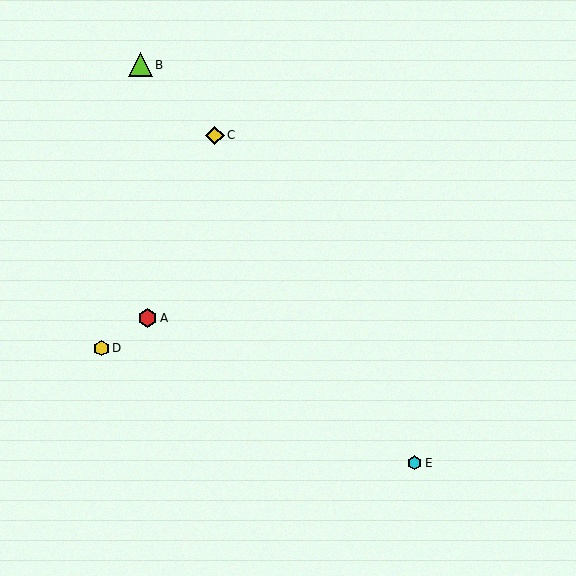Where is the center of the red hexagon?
The center of the red hexagon is at (147, 318).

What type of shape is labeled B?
Shape B is a lime triangle.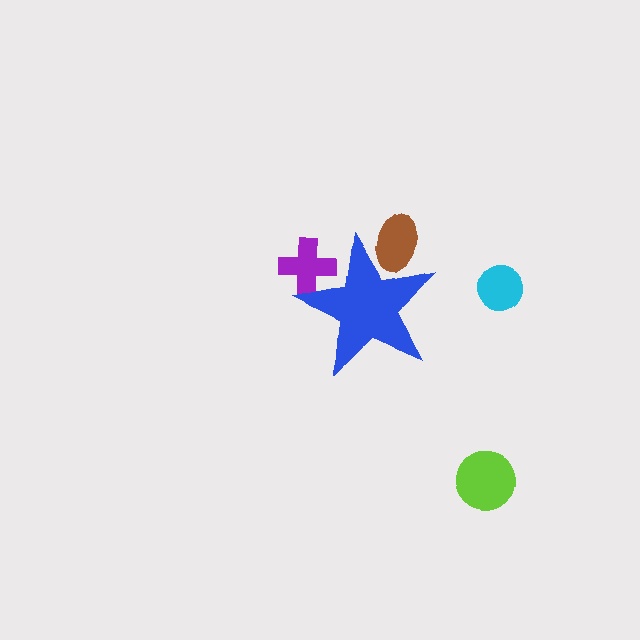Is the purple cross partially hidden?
Yes, the purple cross is partially hidden behind the blue star.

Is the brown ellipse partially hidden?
Yes, the brown ellipse is partially hidden behind the blue star.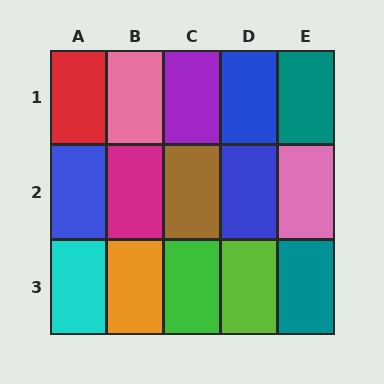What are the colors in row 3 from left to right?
Cyan, orange, green, lime, teal.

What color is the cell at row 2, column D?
Blue.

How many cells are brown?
1 cell is brown.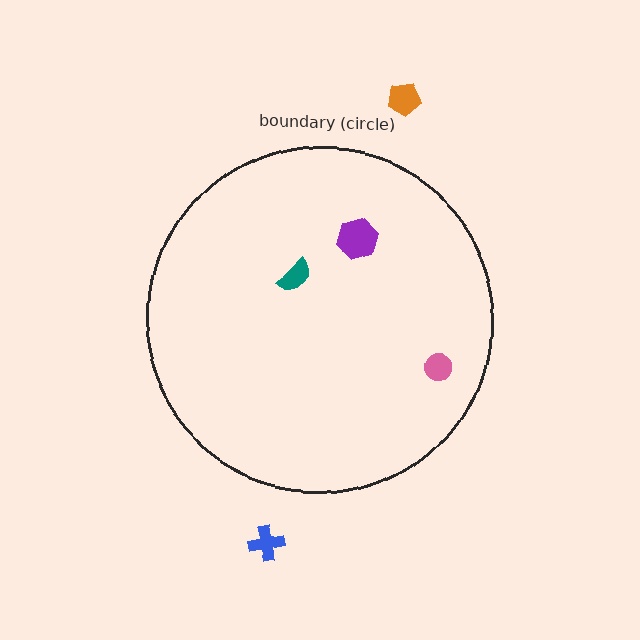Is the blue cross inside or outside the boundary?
Outside.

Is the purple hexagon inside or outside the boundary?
Inside.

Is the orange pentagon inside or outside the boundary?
Outside.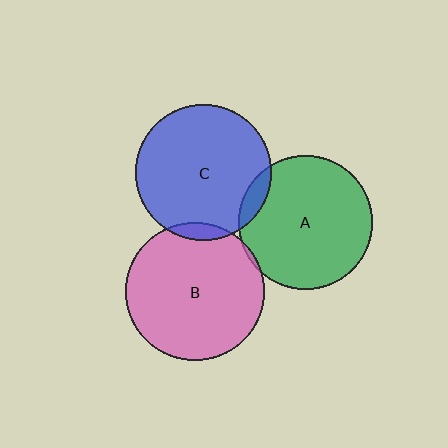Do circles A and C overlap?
Yes.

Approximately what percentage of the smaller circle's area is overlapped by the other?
Approximately 10%.